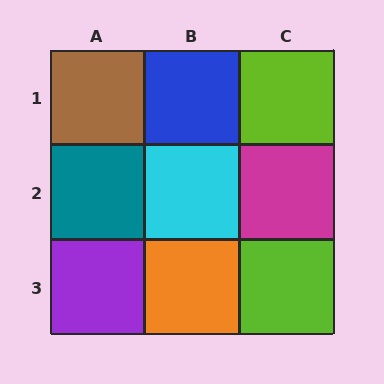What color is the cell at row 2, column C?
Magenta.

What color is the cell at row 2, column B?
Cyan.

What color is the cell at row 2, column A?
Teal.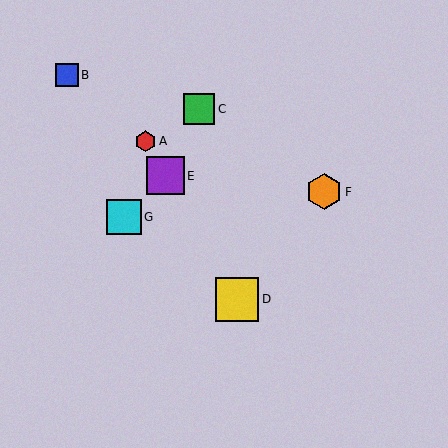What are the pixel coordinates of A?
Object A is at (145, 141).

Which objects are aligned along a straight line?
Objects A, D, E are aligned along a straight line.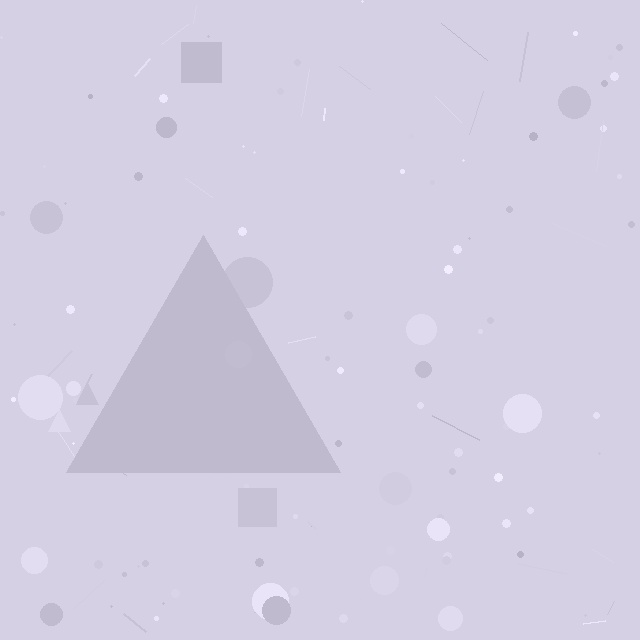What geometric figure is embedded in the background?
A triangle is embedded in the background.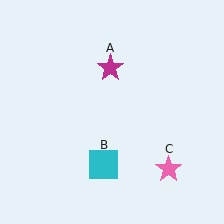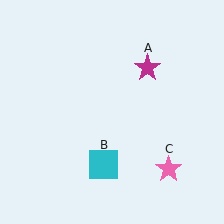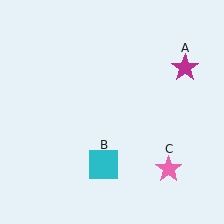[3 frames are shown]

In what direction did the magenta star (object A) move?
The magenta star (object A) moved right.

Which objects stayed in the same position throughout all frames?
Cyan square (object B) and pink star (object C) remained stationary.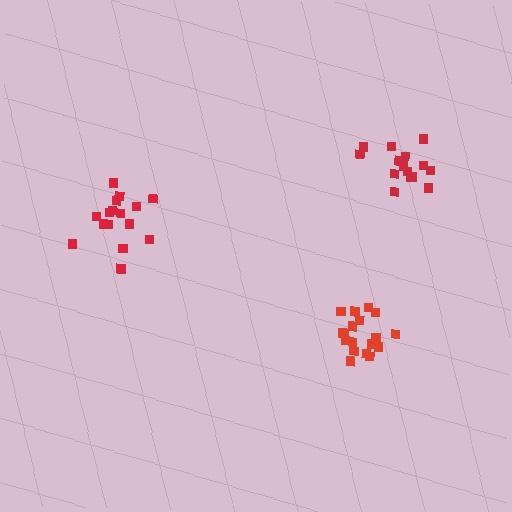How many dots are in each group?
Group 1: 16 dots, Group 2: 16 dots, Group 3: 18 dots (50 total).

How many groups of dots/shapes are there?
There are 3 groups.